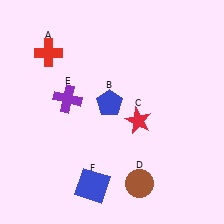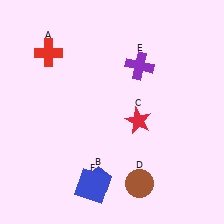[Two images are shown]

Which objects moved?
The objects that moved are: the blue pentagon (B), the purple cross (E).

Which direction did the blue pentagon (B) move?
The blue pentagon (B) moved down.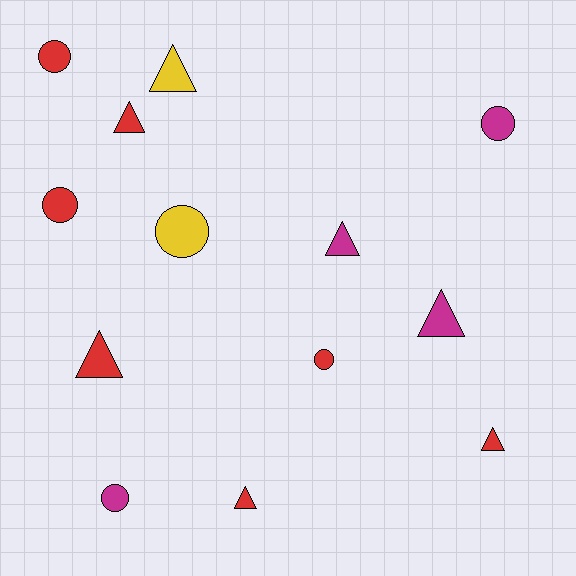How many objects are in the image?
There are 13 objects.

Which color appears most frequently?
Red, with 7 objects.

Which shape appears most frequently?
Triangle, with 7 objects.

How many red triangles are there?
There are 4 red triangles.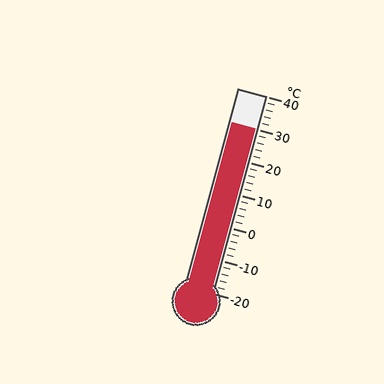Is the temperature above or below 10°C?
The temperature is above 10°C.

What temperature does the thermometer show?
The thermometer shows approximately 30°C.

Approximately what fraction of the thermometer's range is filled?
The thermometer is filled to approximately 85% of its range.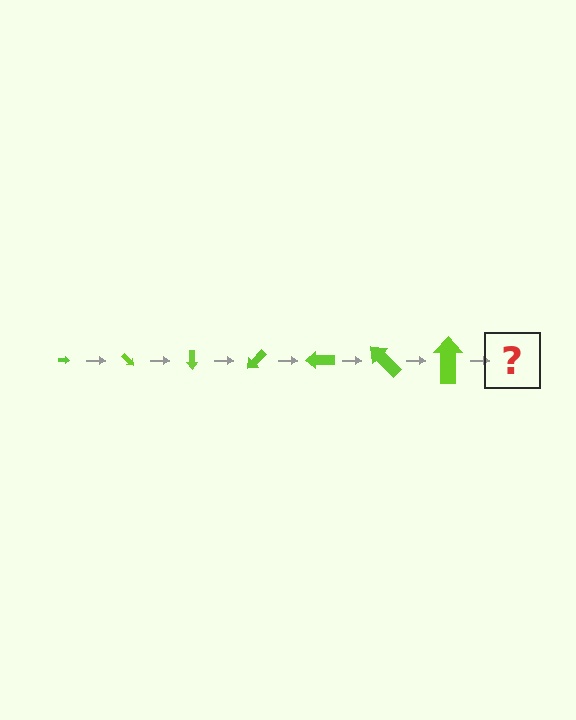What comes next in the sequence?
The next element should be an arrow, larger than the previous one and rotated 315 degrees from the start.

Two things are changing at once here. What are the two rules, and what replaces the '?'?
The two rules are that the arrow grows larger each step and it rotates 45 degrees each step. The '?' should be an arrow, larger than the previous one and rotated 315 degrees from the start.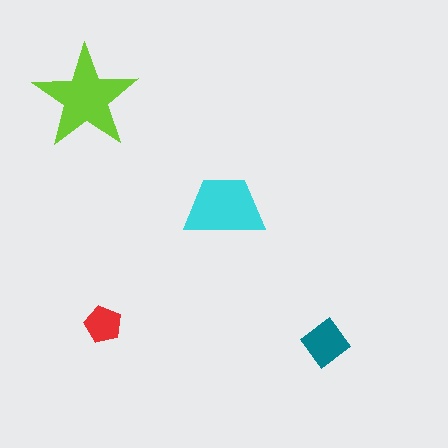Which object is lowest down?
The teal diamond is bottommost.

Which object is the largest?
The lime star.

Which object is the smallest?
The red pentagon.